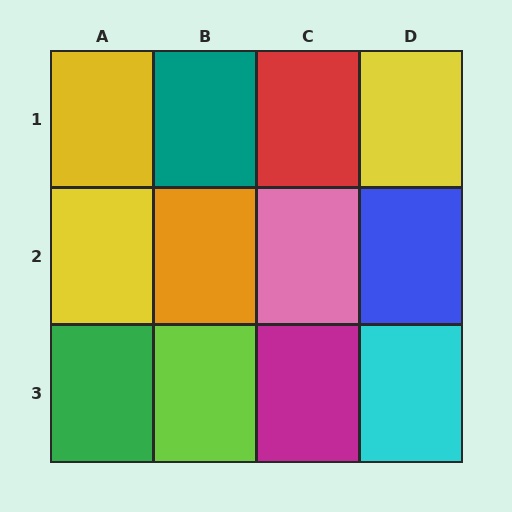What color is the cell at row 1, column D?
Yellow.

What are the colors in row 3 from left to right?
Green, lime, magenta, cyan.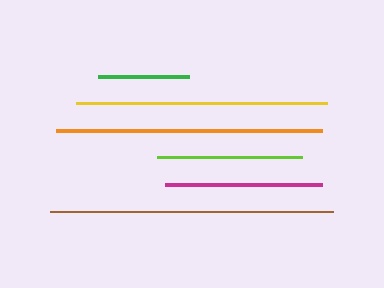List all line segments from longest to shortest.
From longest to shortest: brown, orange, yellow, magenta, lime, green.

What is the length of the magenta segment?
The magenta segment is approximately 157 pixels long.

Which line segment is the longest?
The brown line is the longest at approximately 284 pixels.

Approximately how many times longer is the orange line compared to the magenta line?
The orange line is approximately 1.7 times the length of the magenta line.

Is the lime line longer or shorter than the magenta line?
The magenta line is longer than the lime line.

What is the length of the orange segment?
The orange segment is approximately 267 pixels long.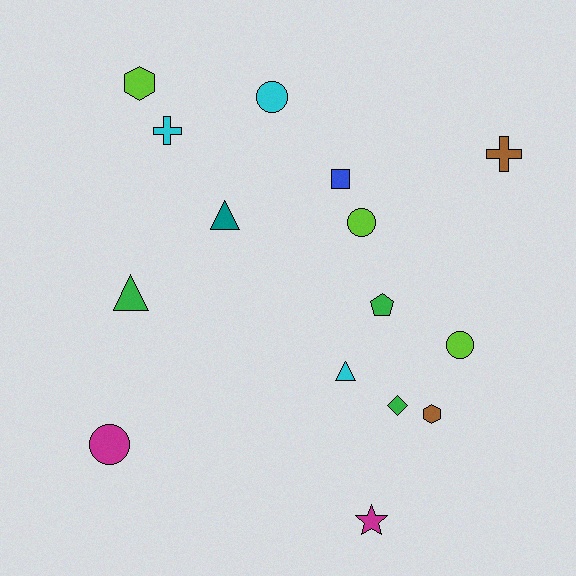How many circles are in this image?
There are 4 circles.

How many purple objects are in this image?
There are no purple objects.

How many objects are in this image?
There are 15 objects.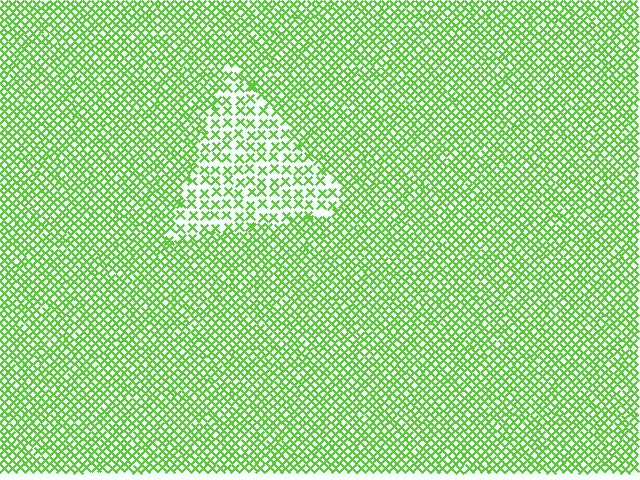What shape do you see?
I see a triangle.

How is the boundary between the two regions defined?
The boundary is defined by a change in element density (approximately 2.0x ratio). All elements are the same color, size, and shape.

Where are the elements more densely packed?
The elements are more densely packed outside the triangle boundary.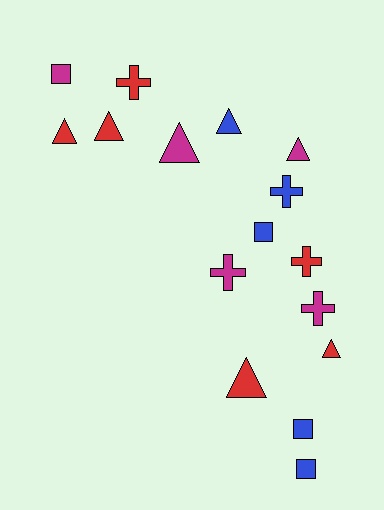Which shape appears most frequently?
Triangle, with 7 objects.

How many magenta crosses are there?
There are 2 magenta crosses.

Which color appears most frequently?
Red, with 6 objects.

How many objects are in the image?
There are 16 objects.